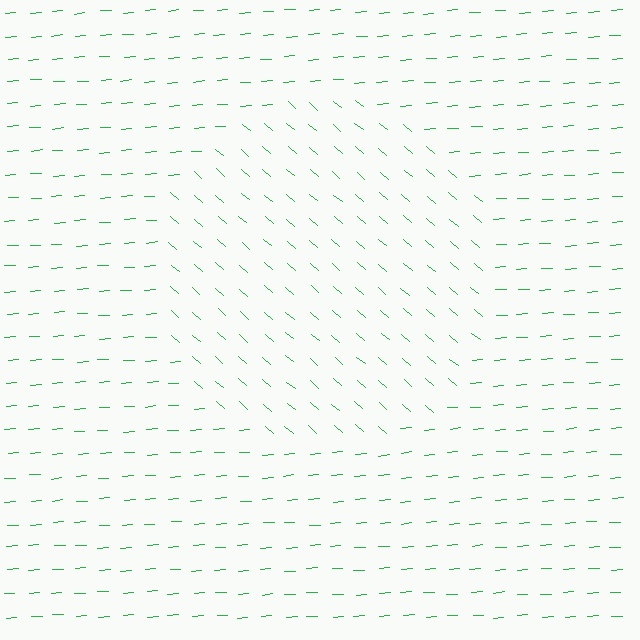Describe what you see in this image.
The image is filled with small green line segments. A circle region in the image has lines oriented differently from the surrounding lines, creating a visible texture boundary.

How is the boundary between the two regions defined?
The boundary is defined purely by a change in line orientation (approximately 45 degrees difference). All lines are the same color and thickness.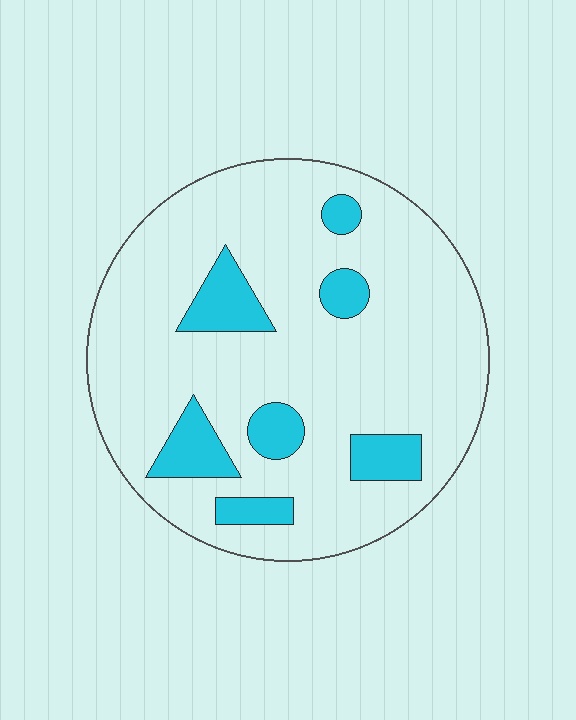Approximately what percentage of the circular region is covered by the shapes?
Approximately 15%.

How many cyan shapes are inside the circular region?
7.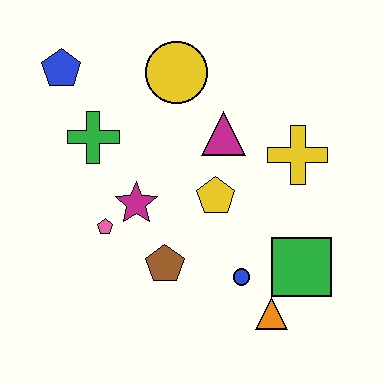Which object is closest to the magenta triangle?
The yellow pentagon is closest to the magenta triangle.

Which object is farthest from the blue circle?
The blue pentagon is farthest from the blue circle.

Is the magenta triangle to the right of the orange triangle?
No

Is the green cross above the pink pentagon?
Yes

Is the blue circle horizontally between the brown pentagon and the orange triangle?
Yes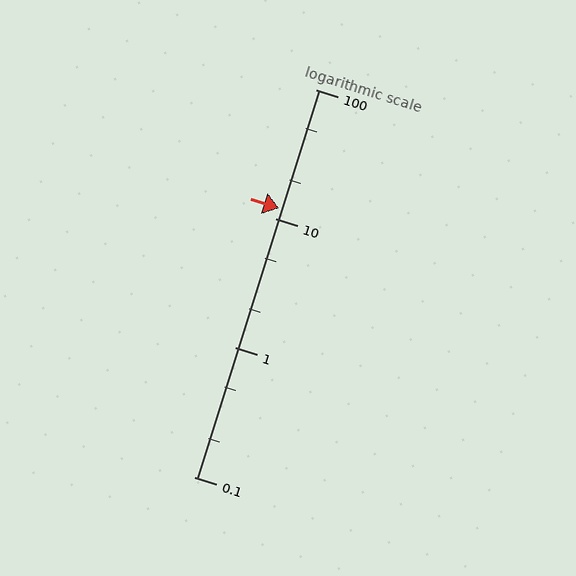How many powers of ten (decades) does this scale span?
The scale spans 3 decades, from 0.1 to 100.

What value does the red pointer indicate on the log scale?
The pointer indicates approximately 12.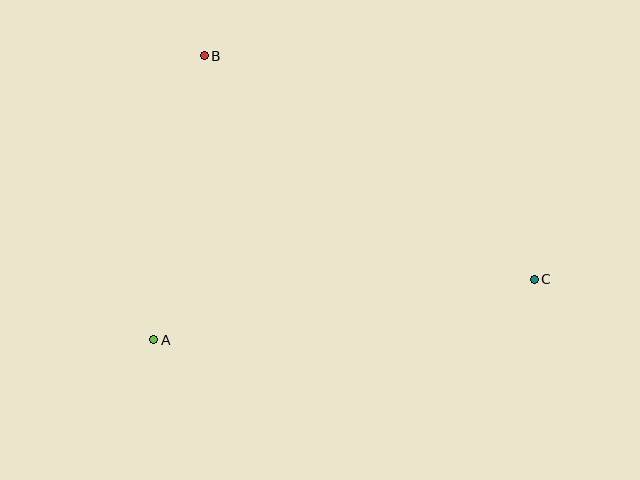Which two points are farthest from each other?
Points B and C are farthest from each other.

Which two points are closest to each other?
Points A and B are closest to each other.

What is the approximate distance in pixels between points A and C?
The distance between A and C is approximately 385 pixels.